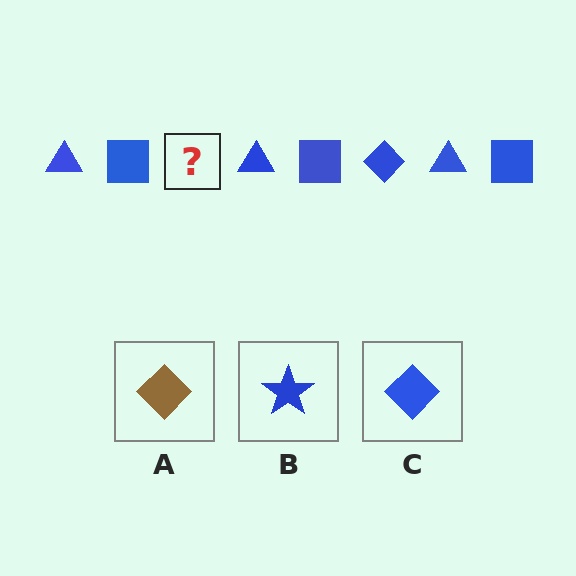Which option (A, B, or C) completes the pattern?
C.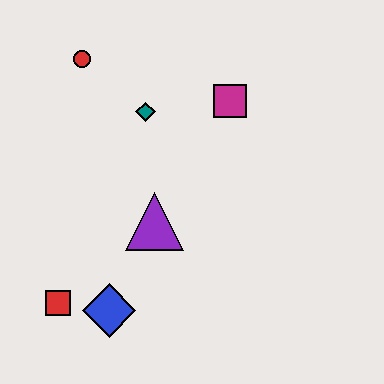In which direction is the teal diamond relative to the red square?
The teal diamond is above the red square.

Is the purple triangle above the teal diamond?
No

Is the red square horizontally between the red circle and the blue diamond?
No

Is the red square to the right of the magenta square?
No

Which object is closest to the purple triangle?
The blue diamond is closest to the purple triangle.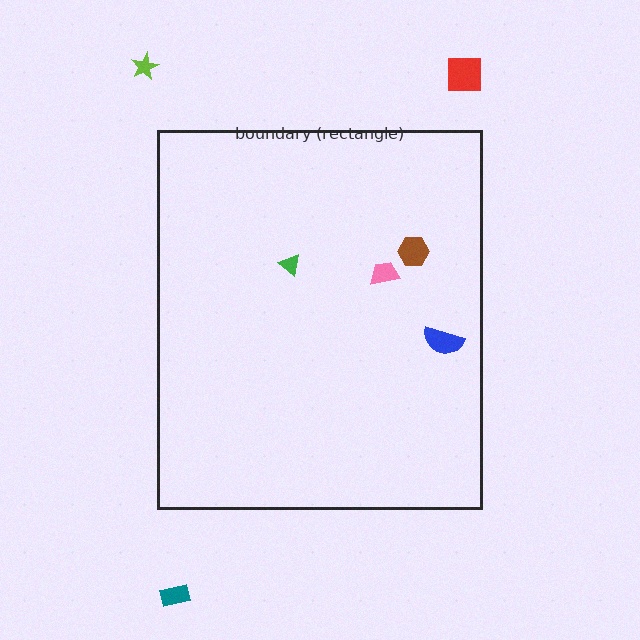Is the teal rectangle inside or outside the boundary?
Outside.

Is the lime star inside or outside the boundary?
Outside.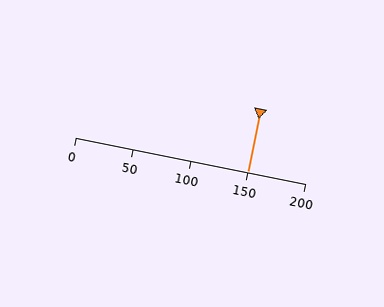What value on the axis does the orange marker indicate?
The marker indicates approximately 150.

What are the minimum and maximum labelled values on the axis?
The axis runs from 0 to 200.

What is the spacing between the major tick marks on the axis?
The major ticks are spaced 50 apart.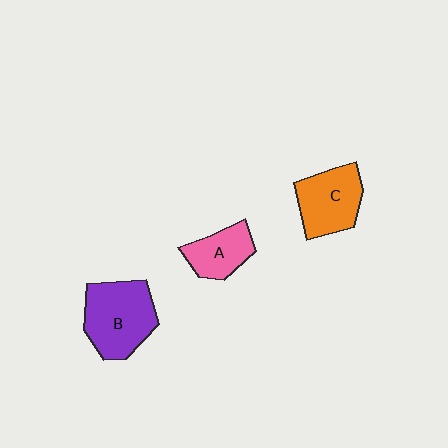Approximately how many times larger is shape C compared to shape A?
Approximately 1.4 times.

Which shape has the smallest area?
Shape A (pink).